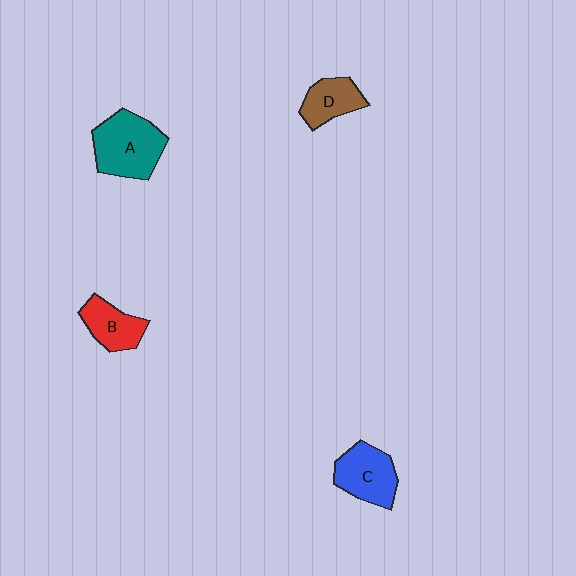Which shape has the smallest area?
Shape D (brown).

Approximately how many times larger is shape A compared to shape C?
Approximately 1.3 times.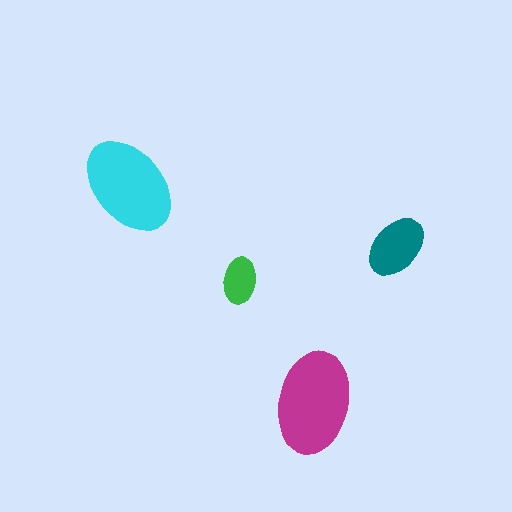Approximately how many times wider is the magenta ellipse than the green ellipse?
About 2 times wider.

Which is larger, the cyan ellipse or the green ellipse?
The cyan one.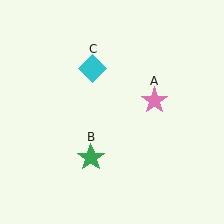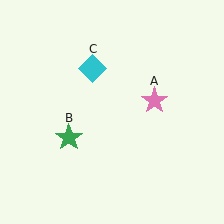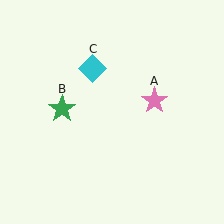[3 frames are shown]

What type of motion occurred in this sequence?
The green star (object B) rotated clockwise around the center of the scene.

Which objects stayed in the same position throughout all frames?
Pink star (object A) and cyan diamond (object C) remained stationary.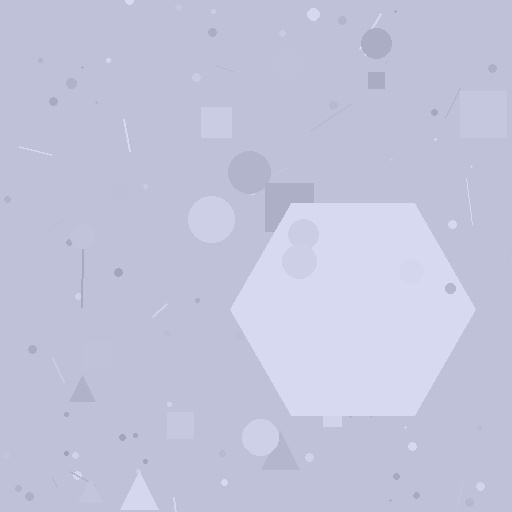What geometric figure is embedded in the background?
A hexagon is embedded in the background.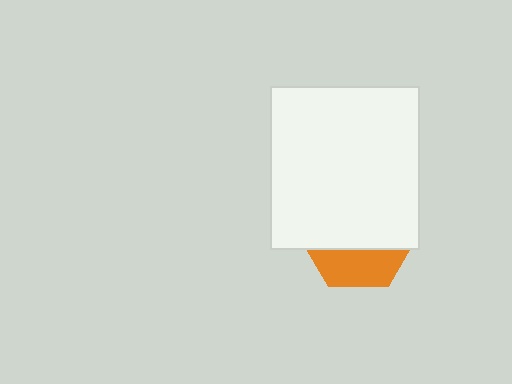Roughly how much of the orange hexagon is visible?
A small part of it is visible (roughly 32%).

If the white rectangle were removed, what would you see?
You would see the complete orange hexagon.